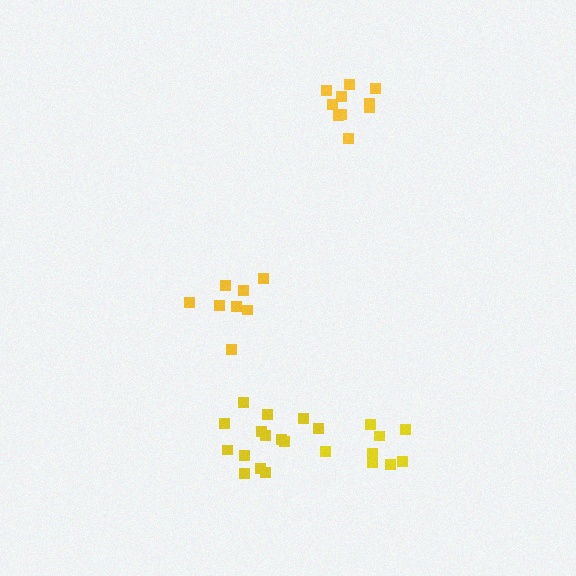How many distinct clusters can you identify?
There are 4 distinct clusters.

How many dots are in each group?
Group 1: 8 dots, Group 2: 10 dots, Group 3: 8 dots, Group 4: 14 dots (40 total).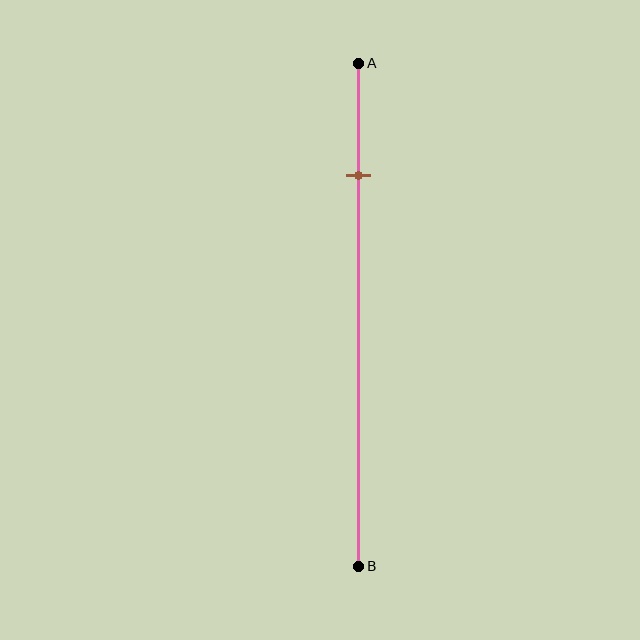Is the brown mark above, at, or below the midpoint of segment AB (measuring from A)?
The brown mark is above the midpoint of segment AB.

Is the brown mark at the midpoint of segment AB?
No, the mark is at about 20% from A, not at the 50% midpoint.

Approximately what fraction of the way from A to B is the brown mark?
The brown mark is approximately 20% of the way from A to B.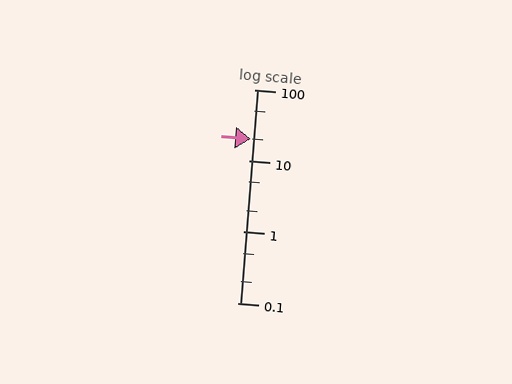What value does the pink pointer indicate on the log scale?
The pointer indicates approximately 20.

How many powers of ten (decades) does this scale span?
The scale spans 3 decades, from 0.1 to 100.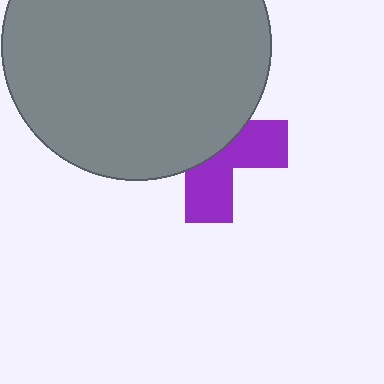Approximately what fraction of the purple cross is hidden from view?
Roughly 57% of the purple cross is hidden behind the gray circle.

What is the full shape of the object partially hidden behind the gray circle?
The partially hidden object is a purple cross.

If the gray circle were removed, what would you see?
You would see the complete purple cross.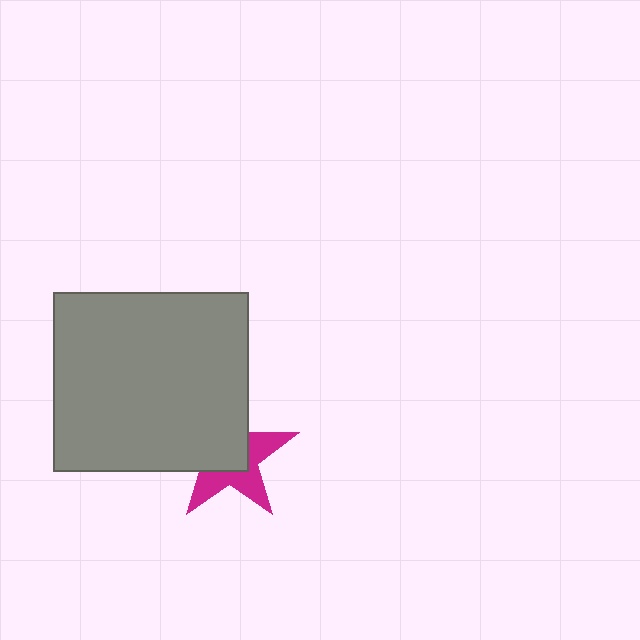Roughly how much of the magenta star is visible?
About half of it is visible (roughly 46%).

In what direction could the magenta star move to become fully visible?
The magenta star could move toward the lower-right. That would shift it out from behind the gray rectangle entirely.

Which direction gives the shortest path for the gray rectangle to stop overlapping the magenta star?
Moving toward the upper-left gives the shortest separation.